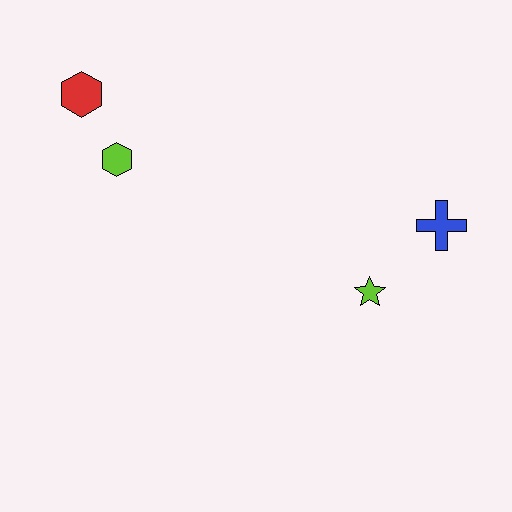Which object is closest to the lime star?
The blue cross is closest to the lime star.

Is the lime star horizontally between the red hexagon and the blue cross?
Yes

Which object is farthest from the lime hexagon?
The blue cross is farthest from the lime hexagon.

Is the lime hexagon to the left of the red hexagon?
No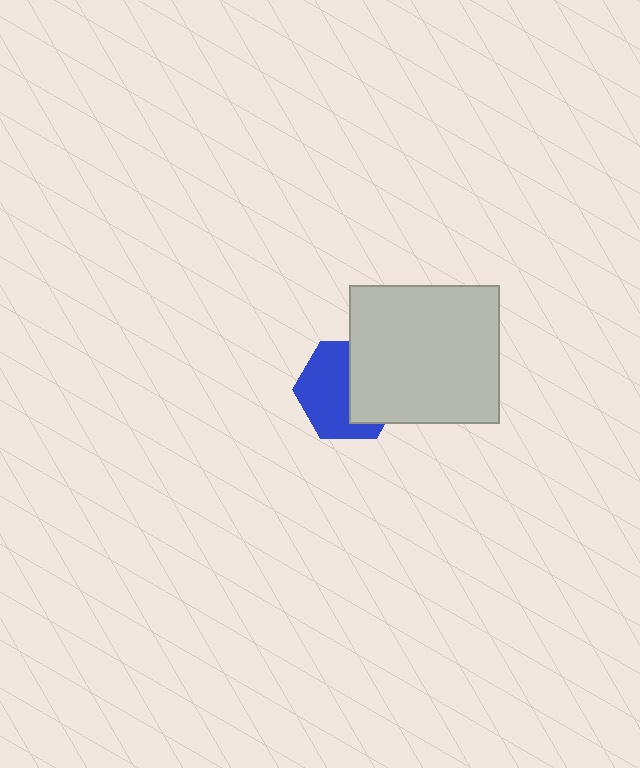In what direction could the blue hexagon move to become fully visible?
The blue hexagon could move left. That would shift it out from behind the light gray rectangle entirely.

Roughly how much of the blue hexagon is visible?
About half of it is visible (roughly 57%).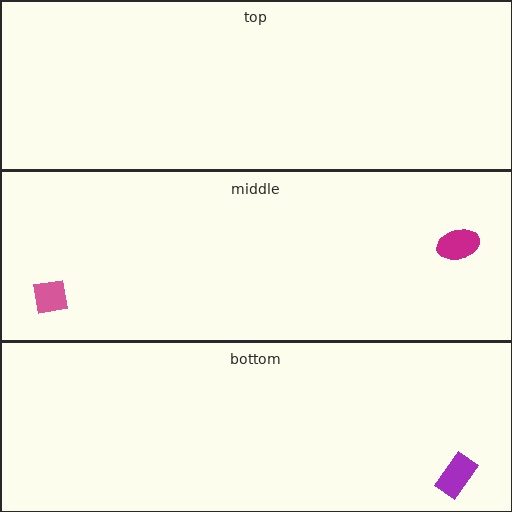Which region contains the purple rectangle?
The bottom region.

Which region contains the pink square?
The middle region.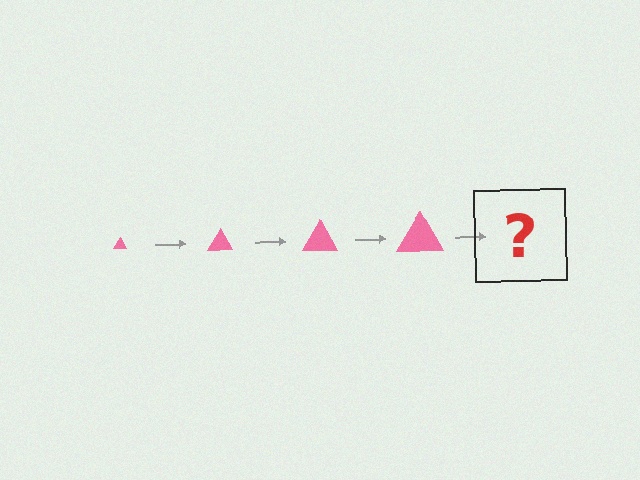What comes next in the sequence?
The next element should be a pink triangle, larger than the previous one.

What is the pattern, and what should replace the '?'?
The pattern is that the triangle gets progressively larger each step. The '?' should be a pink triangle, larger than the previous one.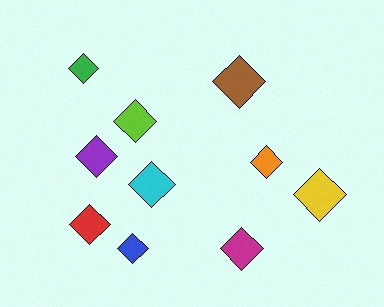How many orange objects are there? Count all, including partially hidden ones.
There is 1 orange object.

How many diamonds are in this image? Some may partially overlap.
There are 10 diamonds.